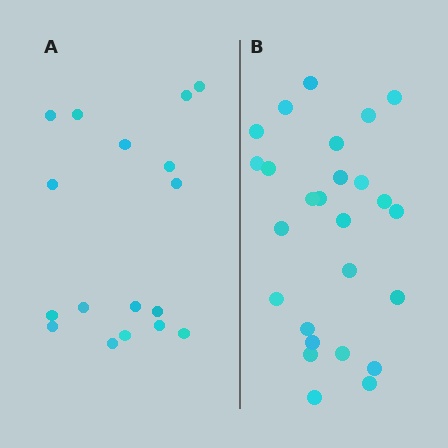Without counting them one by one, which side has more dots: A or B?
Region B (the right region) has more dots.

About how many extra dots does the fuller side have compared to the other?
Region B has roughly 8 or so more dots than region A.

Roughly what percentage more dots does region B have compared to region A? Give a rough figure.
About 55% more.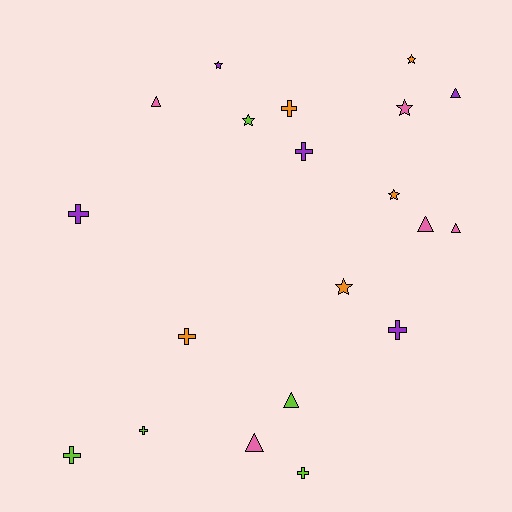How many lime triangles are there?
There is 1 lime triangle.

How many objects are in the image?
There are 20 objects.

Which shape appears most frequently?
Cross, with 8 objects.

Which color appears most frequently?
Lime, with 5 objects.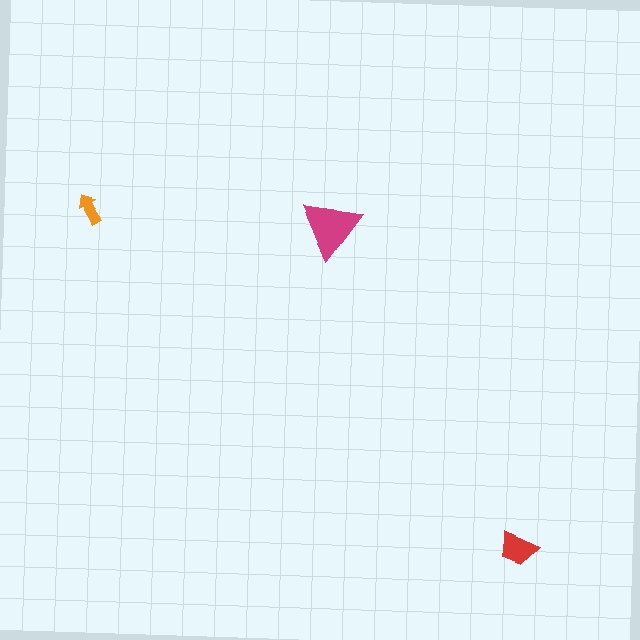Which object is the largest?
The magenta triangle.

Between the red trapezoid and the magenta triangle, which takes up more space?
The magenta triangle.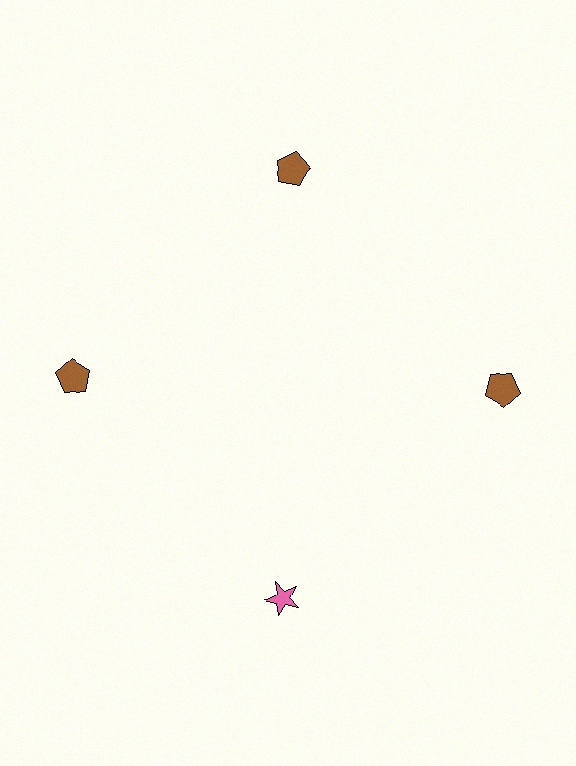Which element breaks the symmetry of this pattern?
The pink star at roughly the 6 o'clock position breaks the symmetry. All other shapes are brown pentagons.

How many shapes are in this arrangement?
There are 4 shapes arranged in a ring pattern.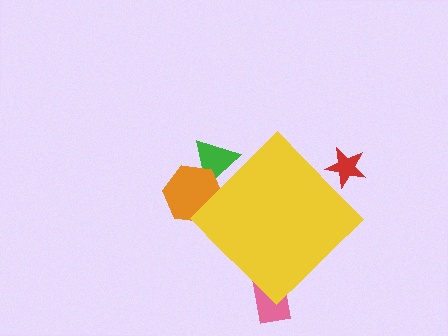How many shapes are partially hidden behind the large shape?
4 shapes are partially hidden.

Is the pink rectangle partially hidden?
Yes, the pink rectangle is partially hidden behind the yellow diamond.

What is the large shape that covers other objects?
A yellow diamond.